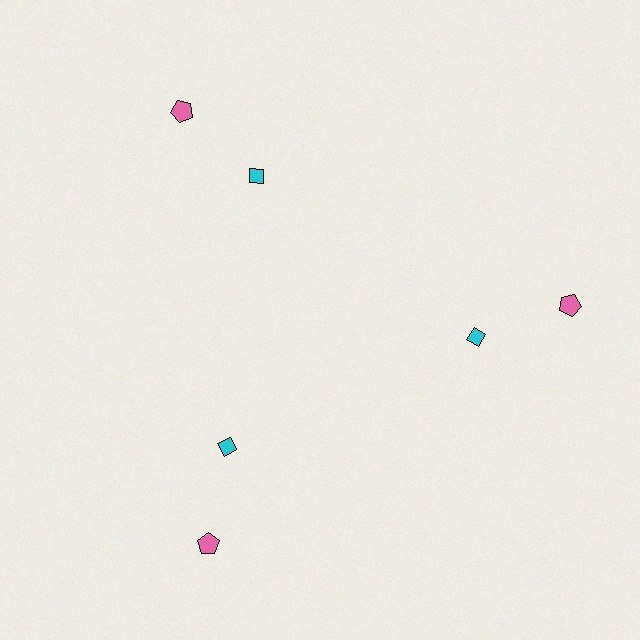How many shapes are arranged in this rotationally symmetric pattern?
There are 6 shapes, arranged in 3 groups of 2.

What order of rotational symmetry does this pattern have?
This pattern has 3-fold rotational symmetry.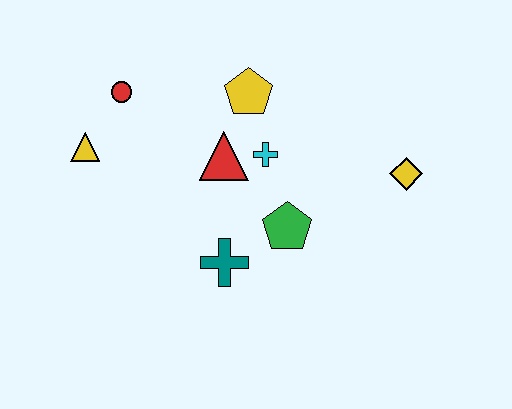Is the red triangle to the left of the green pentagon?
Yes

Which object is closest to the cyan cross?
The red triangle is closest to the cyan cross.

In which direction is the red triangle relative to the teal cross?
The red triangle is above the teal cross.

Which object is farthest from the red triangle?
The yellow diamond is farthest from the red triangle.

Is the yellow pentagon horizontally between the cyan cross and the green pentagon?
No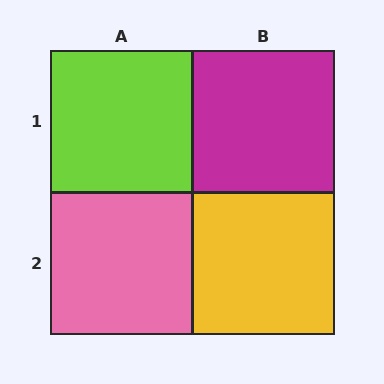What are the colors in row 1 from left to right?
Lime, magenta.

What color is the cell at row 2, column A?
Pink.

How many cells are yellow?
1 cell is yellow.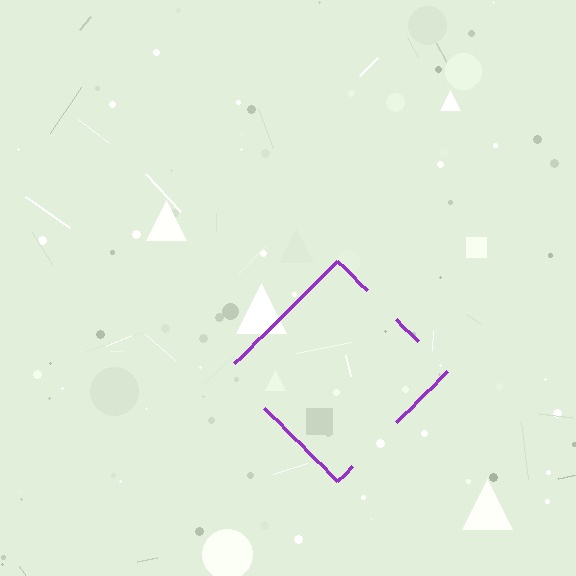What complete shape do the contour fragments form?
The contour fragments form a diamond.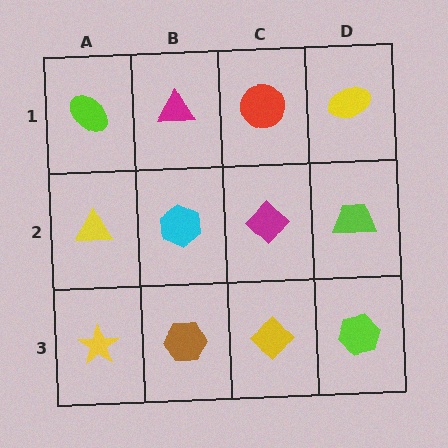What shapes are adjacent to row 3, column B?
A cyan hexagon (row 2, column B), a yellow star (row 3, column A), a yellow diamond (row 3, column C).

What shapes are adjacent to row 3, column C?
A magenta diamond (row 2, column C), a brown hexagon (row 3, column B), a lime hexagon (row 3, column D).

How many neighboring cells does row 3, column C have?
3.